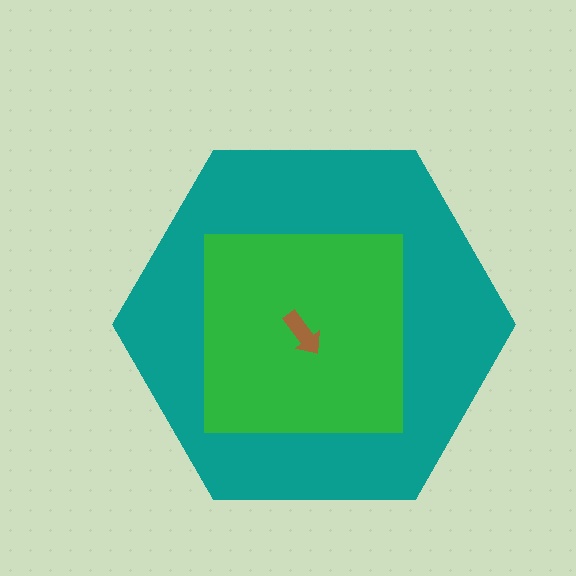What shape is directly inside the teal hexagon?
The green square.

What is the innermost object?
The brown arrow.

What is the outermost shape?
The teal hexagon.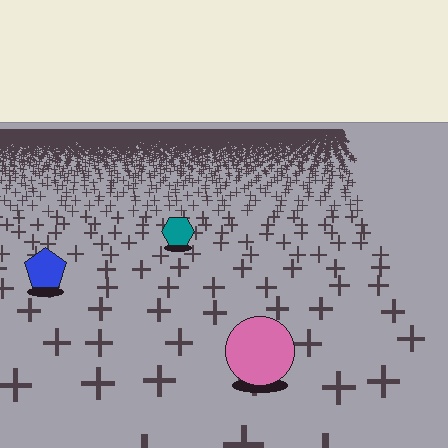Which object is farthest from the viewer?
The teal hexagon is farthest from the viewer. It appears smaller and the ground texture around it is denser.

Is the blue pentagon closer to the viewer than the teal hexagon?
Yes. The blue pentagon is closer — you can tell from the texture gradient: the ground texture is coarser near it.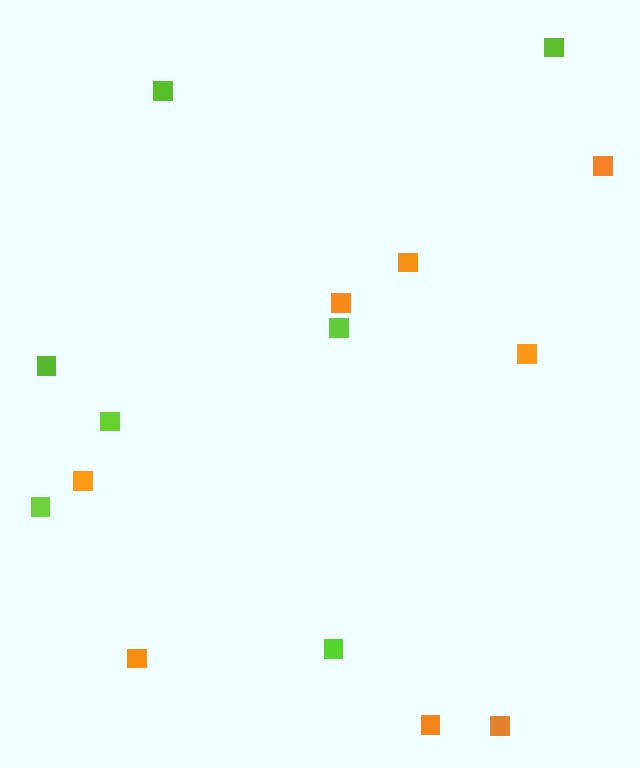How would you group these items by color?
There are 2 groups: one group of lime squares (7) and one group of orange squares (8).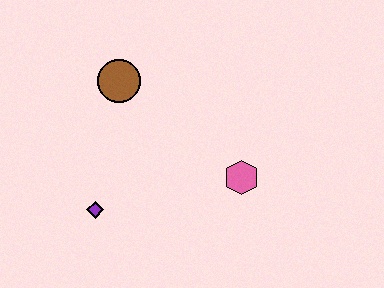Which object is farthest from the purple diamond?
The pink hexagon is farthest from the purple diamond.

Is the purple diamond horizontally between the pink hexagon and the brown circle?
No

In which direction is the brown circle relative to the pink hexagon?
The brown circle is to the left of the pink hexagon.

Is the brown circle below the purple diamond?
No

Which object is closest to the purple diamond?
The brown circle is closest to the purple diamond.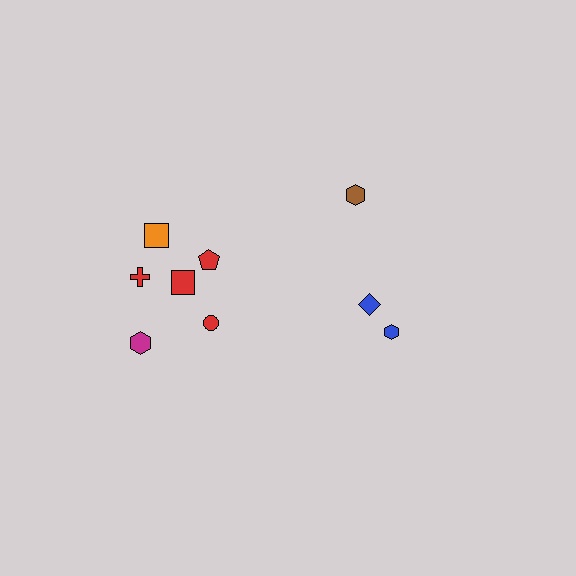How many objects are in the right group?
There are 3 objects.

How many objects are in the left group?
There are 6 objects.